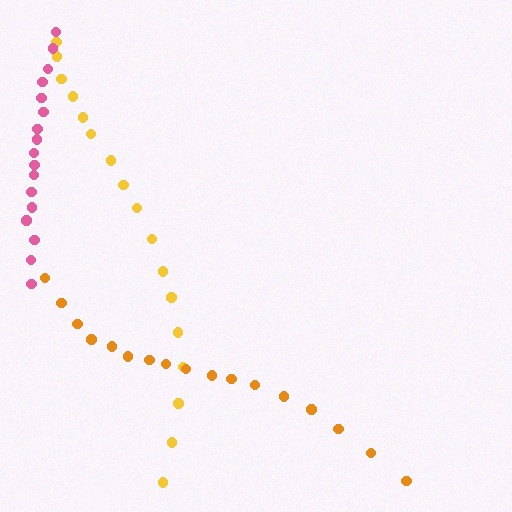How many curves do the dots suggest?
There are 3 distinct paths.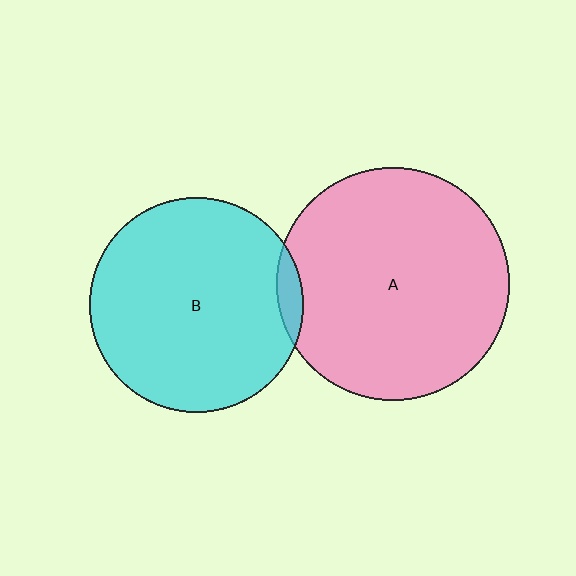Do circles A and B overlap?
Yes.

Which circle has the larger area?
Circle A (pink).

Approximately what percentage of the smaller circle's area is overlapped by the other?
Approximately 5%.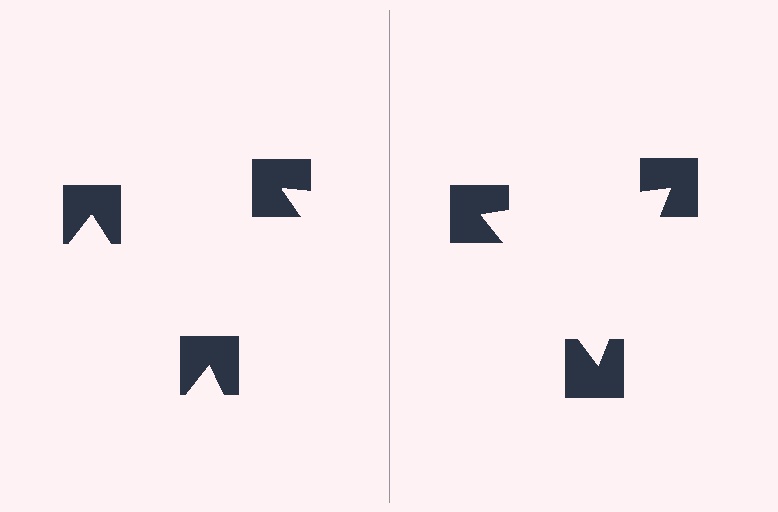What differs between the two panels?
The notched squares are positioned identically on both sides; only the wedge orientations differ. On the right they align to a triangle; on the left they are misaligned.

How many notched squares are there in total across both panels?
6 — 3 on each side.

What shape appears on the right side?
An illusory triangle.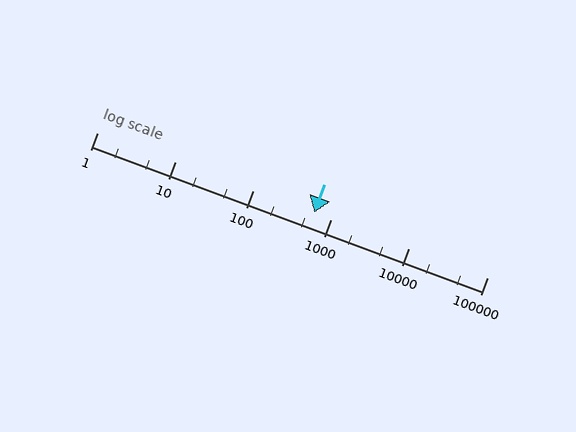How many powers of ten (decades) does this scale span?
The scale spans 5 decades, from 1 to 100000.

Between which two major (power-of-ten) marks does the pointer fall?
The pointer is between 100 and 1000.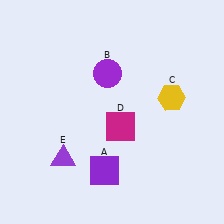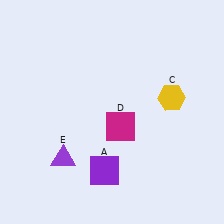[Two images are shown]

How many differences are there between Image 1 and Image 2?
There is 1 difference between the two images.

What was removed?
The purple circle (B) was removed in Image 2.